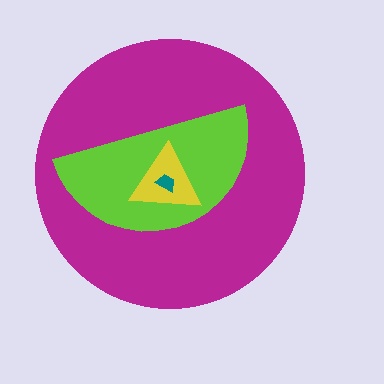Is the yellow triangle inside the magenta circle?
Yes.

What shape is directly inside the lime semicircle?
The yellow triangle.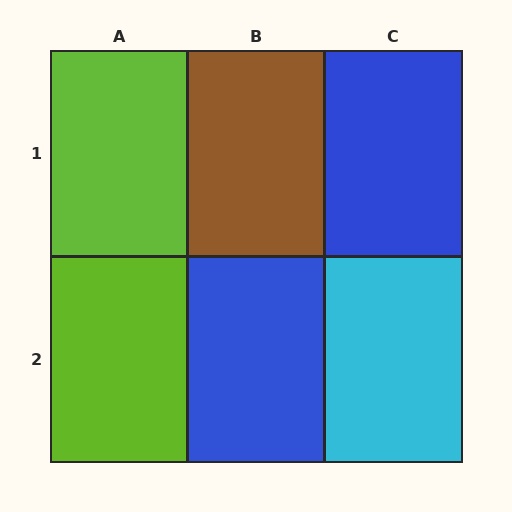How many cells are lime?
2 cells are lime.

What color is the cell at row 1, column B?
Brown.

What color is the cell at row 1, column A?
Lime.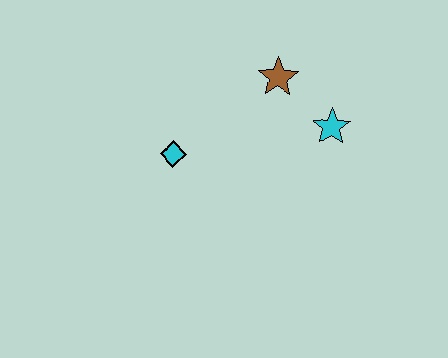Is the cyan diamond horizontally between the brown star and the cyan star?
No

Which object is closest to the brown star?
The cyan star is closest to the brown star.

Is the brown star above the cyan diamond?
Yes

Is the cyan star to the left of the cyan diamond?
No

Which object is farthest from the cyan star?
The cyan diamond is farthest from the cyan star.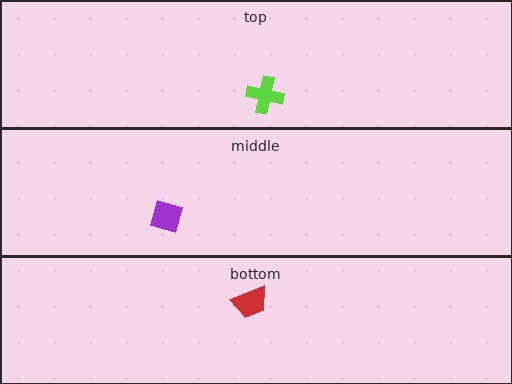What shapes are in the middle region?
The purple diamond.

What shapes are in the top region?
The lime cross.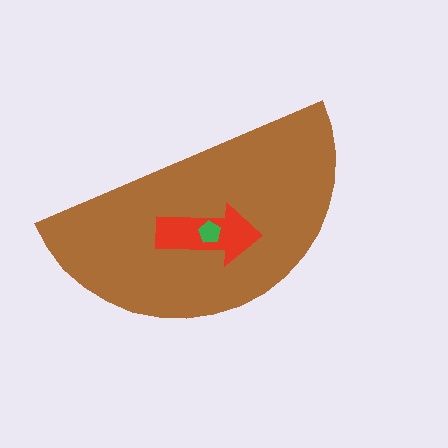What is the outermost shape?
The brown semicircle.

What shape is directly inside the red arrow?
The green pentagon.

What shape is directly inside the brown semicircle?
The red arrow.